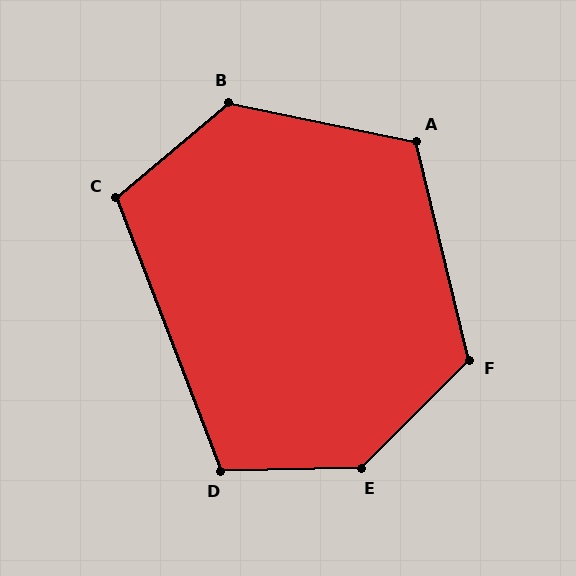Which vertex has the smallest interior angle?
C, at approximately 109 degrees.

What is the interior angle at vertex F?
Approximately 122 degrees (obtuse).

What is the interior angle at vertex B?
Approximately 128 degrees (obtuse).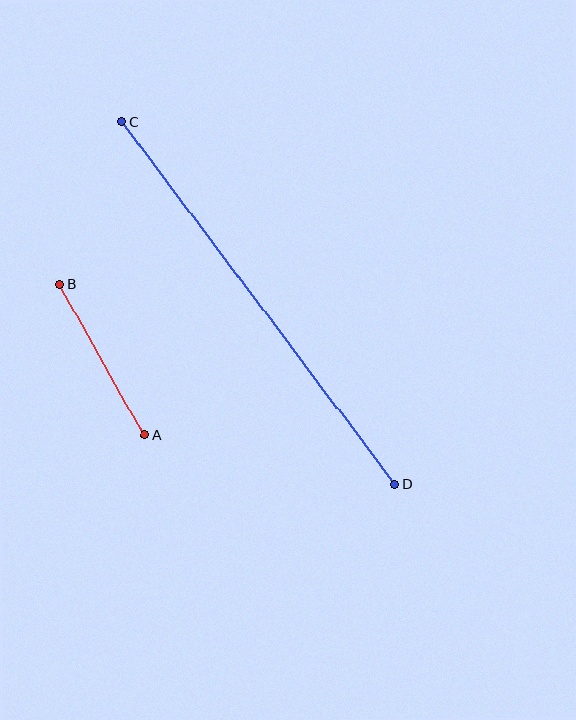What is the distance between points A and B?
The distance is approximately 173 pixels.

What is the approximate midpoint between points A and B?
The midpoint is at approximately (102, 360) pixels.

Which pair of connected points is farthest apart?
Points C and D are farthest apart.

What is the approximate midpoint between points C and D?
The midpoint is at approximately (258, 303) pixels.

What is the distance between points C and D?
The distance is approximately 454 pixels.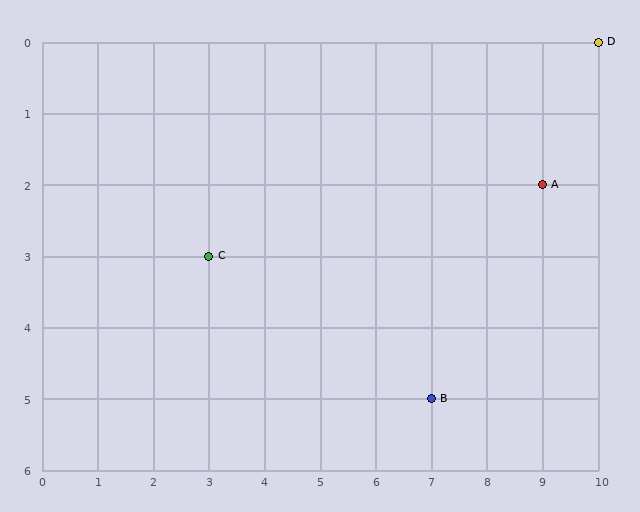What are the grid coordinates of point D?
Point D is at grid coordinates (10, 0).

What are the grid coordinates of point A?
Point A is at grid coordinates (9, 2).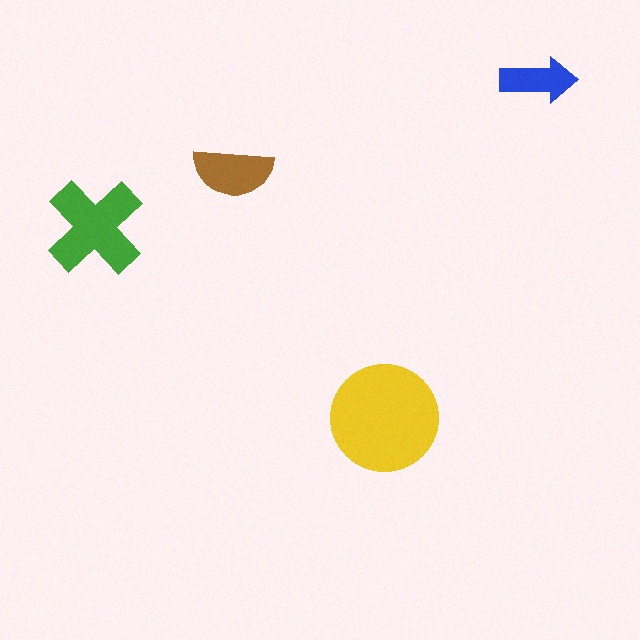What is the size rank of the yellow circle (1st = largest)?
1st.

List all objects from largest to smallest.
The yellow circle, the green cross, the brown semicircle, the blue arrow.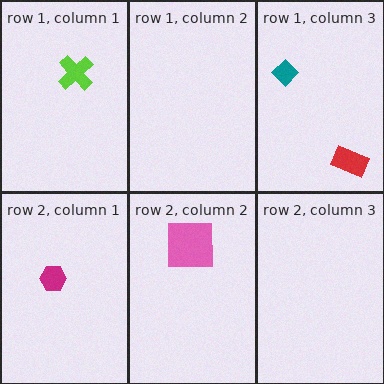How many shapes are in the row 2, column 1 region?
1.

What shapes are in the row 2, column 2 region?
The pink square.